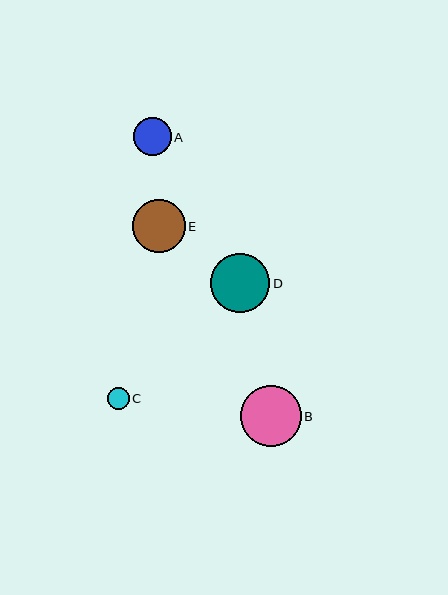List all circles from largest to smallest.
From largest to smallest: B, D, E, A, C.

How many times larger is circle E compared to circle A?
Circle E is approximately 1.4 times the size of circle A.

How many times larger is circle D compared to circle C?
Circle D is approximately 2.7 times the size of circle C.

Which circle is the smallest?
Circle C is the smallest with a size of approximately 22 pixels.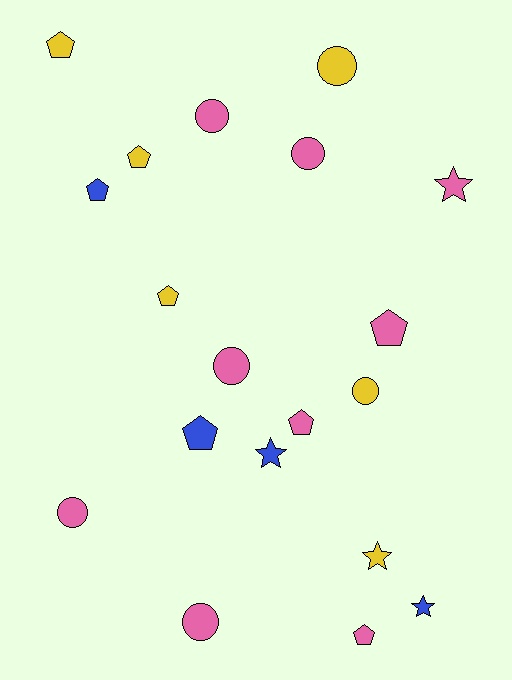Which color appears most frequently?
Pink, with 9 objects.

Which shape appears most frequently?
Pentagon, with 8 objects.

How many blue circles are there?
There are no blue circles.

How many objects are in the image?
There are 19 objects.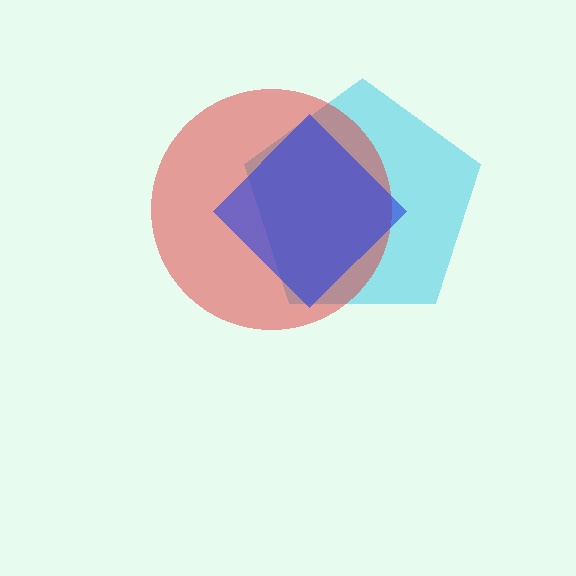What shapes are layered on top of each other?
The layered shapes are: a cyan pentagon, a red circle, a blue diamond.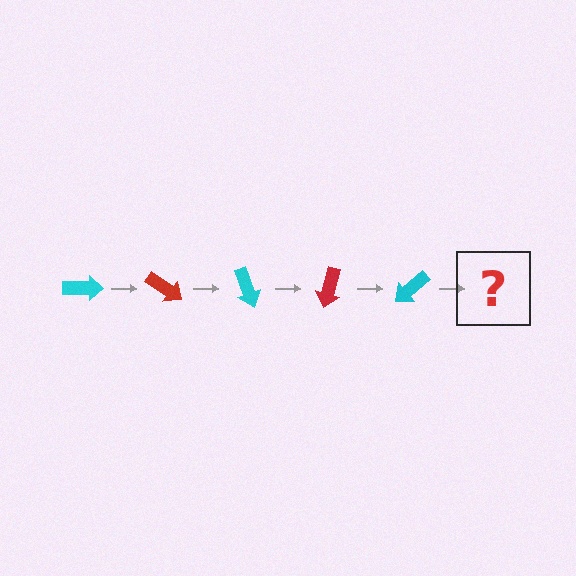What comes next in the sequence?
The next element should be a red arrow, rotated 175 degrees from the start.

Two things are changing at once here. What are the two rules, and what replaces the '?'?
The two rules are that it rotates 35 degrees each step and the color cycles through cyan and red. The '?' should be a red arrow, rotated 175 degrees from the start.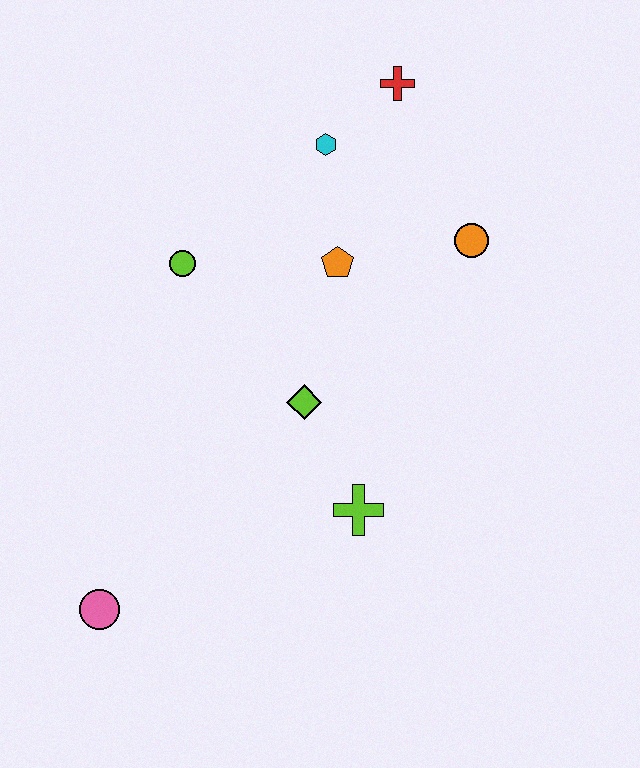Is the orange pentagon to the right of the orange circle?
No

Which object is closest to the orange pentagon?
The cyan hexagon is closest to the orange pentagon.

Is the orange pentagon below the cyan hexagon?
Yes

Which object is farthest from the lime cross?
The red cross is farthest from the lime cross.